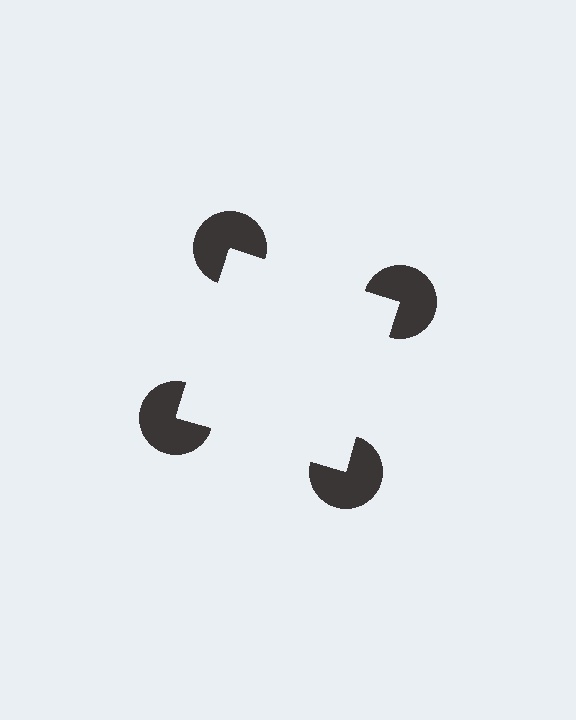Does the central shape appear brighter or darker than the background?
It typically appears slightly brighter than the background, even though no actual brightness change is drawn.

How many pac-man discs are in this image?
There are 4 — one at each vertex of the illusory square.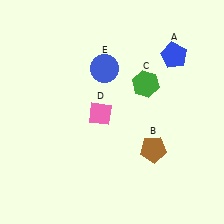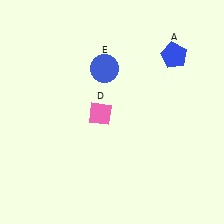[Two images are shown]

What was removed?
The brown pentagon (B), the green hexagon (C) were removed in Image 2.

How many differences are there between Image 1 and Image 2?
There are 2 differences between the two images.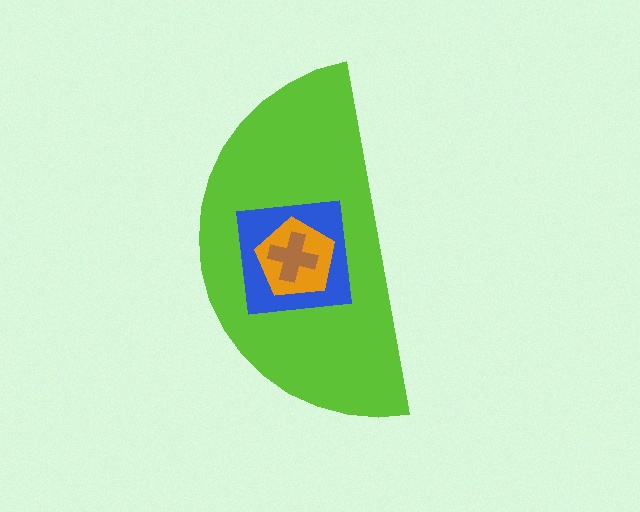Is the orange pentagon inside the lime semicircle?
Yes.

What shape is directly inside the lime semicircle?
The blue square.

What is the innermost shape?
The brown cross.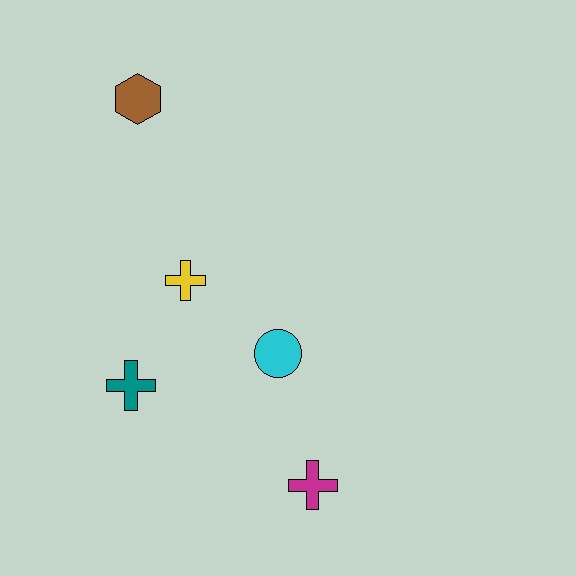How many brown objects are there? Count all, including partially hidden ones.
There is 1 brown object.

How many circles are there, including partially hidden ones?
There is 1 circle.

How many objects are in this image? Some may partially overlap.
There are 5 objects.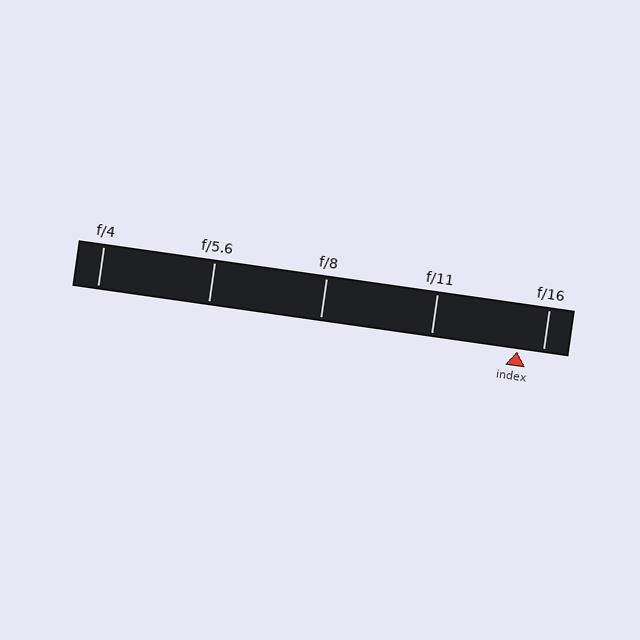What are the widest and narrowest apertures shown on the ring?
The widest aperture shown is f/4 and the narrowest is f/16.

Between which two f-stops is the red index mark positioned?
The index mark is between f/11 and f/16.